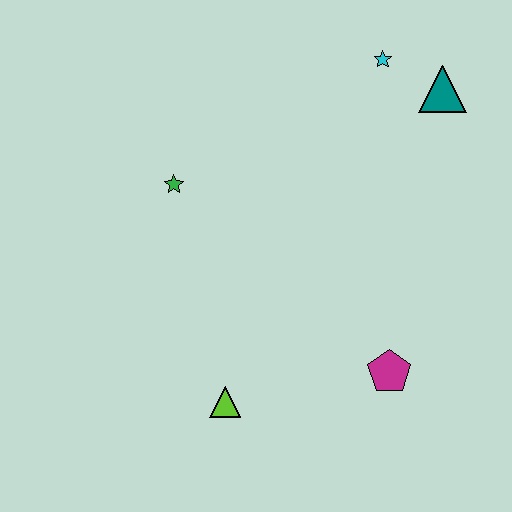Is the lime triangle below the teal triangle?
Yes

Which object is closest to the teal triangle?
The cyan star is closest to the teal triangle.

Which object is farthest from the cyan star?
The lime triangle is farthest from the cyan star.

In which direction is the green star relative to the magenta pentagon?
The green star is to the left of the magenta pentagon.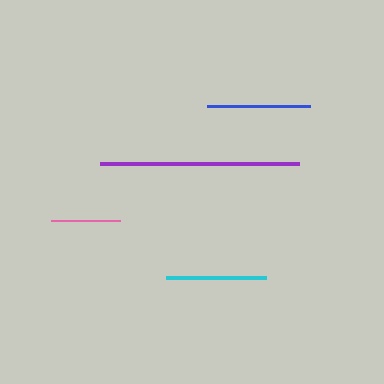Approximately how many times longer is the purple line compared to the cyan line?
The purple line is approximately 2.0 times the length of the cyan line.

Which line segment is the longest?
The purple line is the longest at approximately 199 pixels.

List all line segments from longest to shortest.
From longest to shortest: purple, blue, cyan, pink.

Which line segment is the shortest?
The pink line is the shortest at approximately 70 pixels.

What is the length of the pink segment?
The pink segment is approximately 70 pixels long.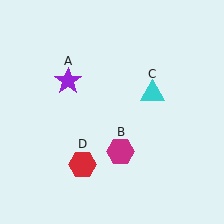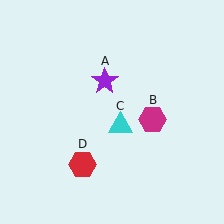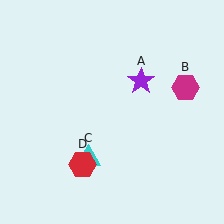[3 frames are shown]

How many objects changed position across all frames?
3 objects changed position: purple star (object A), magenta hexagon (object B), cyan triangle (object C).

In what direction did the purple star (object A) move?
The purple star (object A) moved right.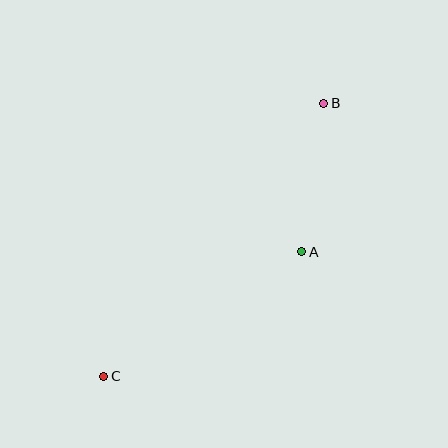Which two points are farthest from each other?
Points B and C are farthest from each other.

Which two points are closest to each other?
Points A and B are closest to each other.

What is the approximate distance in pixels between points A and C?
The distance between A and C is approximately 234 pixels.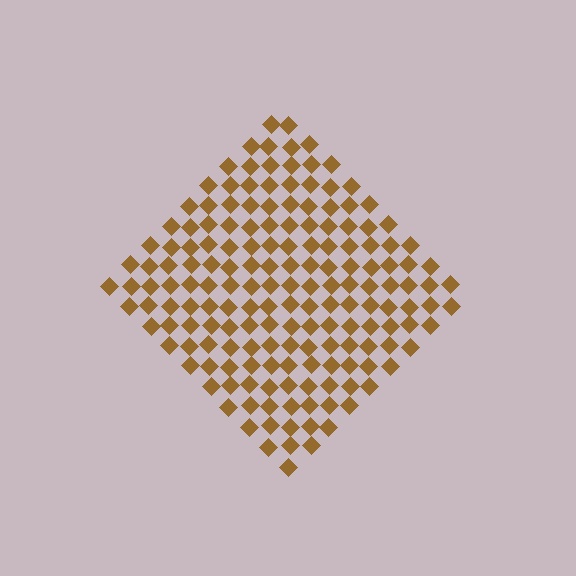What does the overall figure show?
The overall figure shows a diamond.